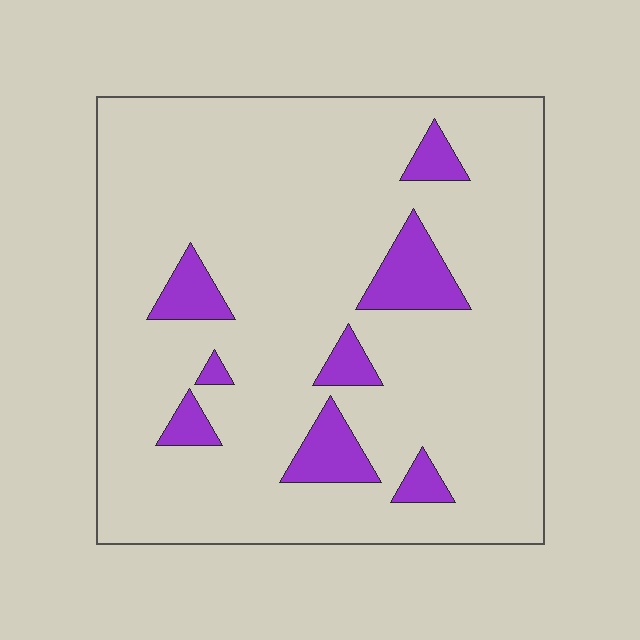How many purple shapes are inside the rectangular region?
8.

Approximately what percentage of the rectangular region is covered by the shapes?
Approximately 10%.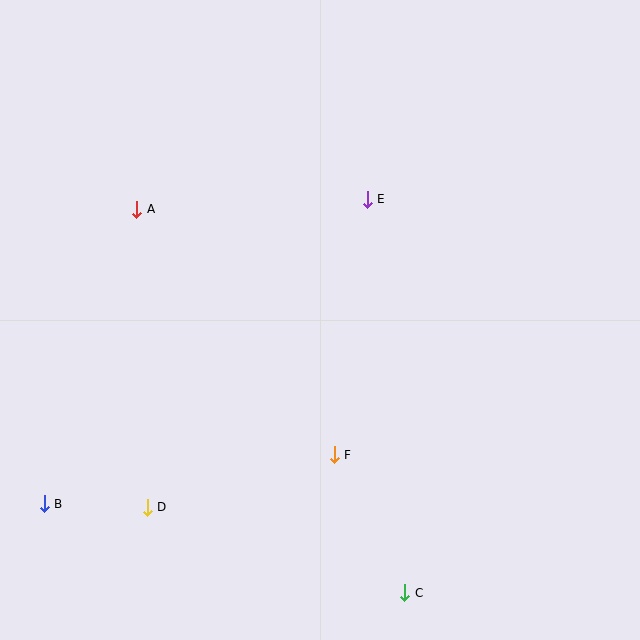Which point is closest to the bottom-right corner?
Point C is closest to the bottom-right corner.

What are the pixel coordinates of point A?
Point A is at (137, 209).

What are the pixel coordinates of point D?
Point D is at (147, 507).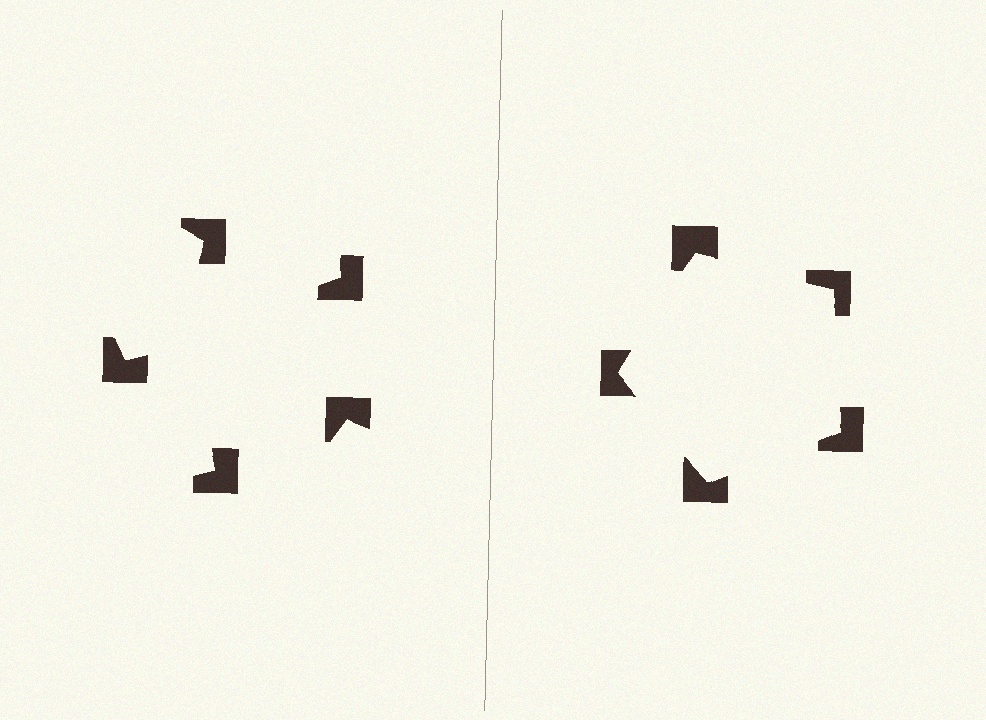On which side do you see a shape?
An illusory pentagon appears on the right side. On the left side the wedge cuts are rotated, so no coherent shape forms.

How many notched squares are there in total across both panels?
10 — 5 on each side.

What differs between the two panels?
The notched squares are positioned identically on both sides; only the wedge orientations differ. On the right they align to a pentagon; on the left they are misaligned.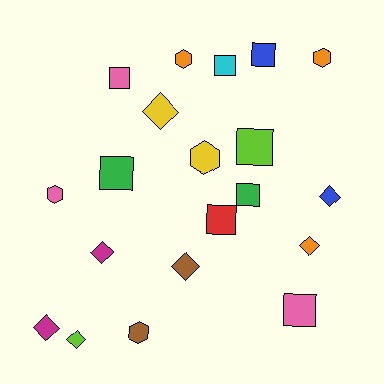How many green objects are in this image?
There are 2 green objects.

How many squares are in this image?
There are 8 squares.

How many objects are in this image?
There are 20 objects.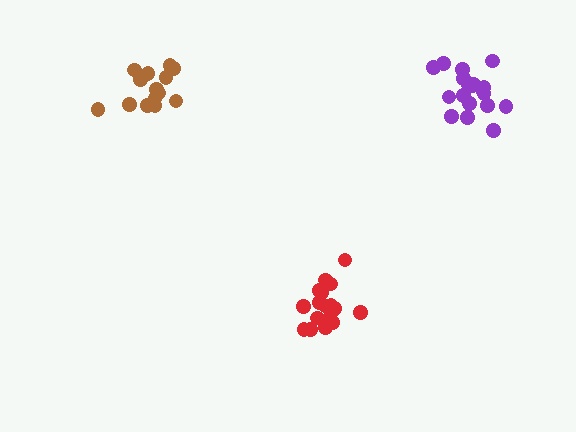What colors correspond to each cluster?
The clusters are colored: red, brown, purple.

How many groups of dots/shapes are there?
There are 3 groups.